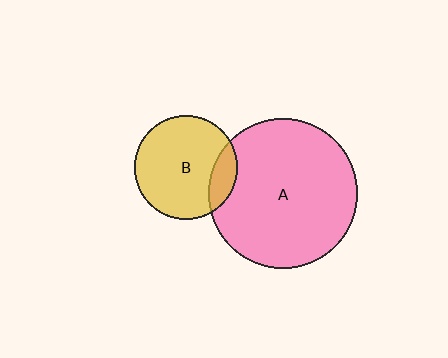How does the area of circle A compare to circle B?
Approximately 2.1 times.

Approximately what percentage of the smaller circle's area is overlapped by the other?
Approximately 15%.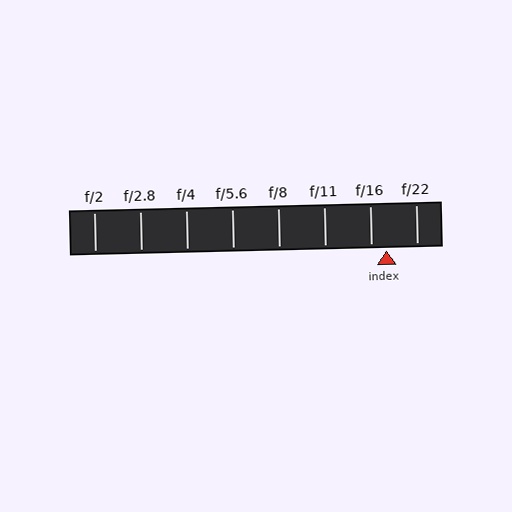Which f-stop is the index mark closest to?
The index mark is closest to f/16.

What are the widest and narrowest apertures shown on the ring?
The widest aperture shown is f/2 and the narrowest is f/22.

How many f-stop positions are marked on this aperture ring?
There are 8 f-stop positions marked.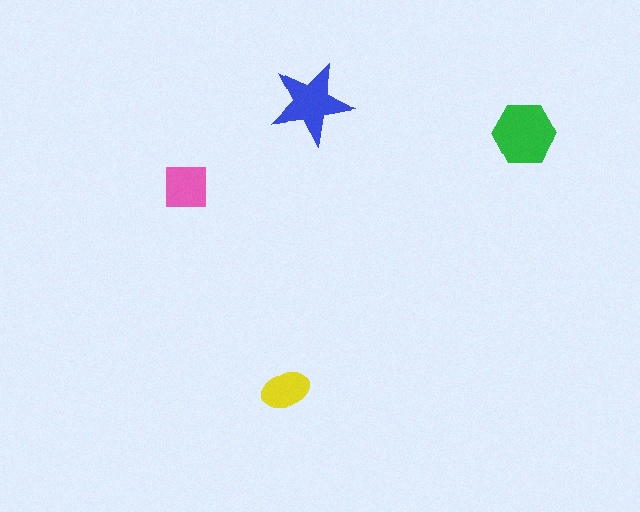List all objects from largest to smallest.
The green hexagon, the blue star, the pink square, the yellow ellipse.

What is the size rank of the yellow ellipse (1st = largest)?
4th.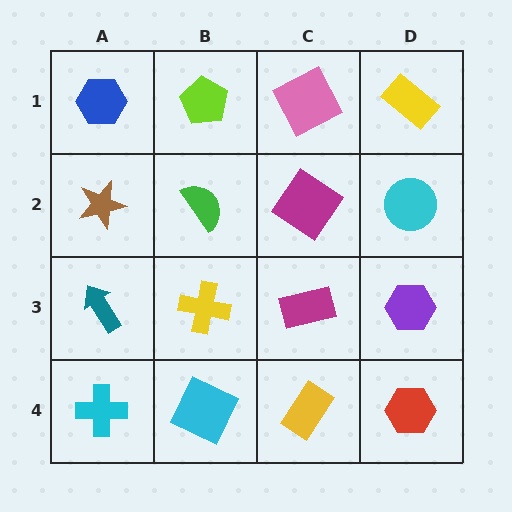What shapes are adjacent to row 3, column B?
A green semicircle (row 2, column B), a cyan square (row 4, column B), a teal arrow (row 3, column A), a magenta rectangle (row 3, column C).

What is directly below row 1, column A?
A brown star.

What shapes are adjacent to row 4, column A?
A teal arrow (row 3, column A), a cyan square (row 4, column B).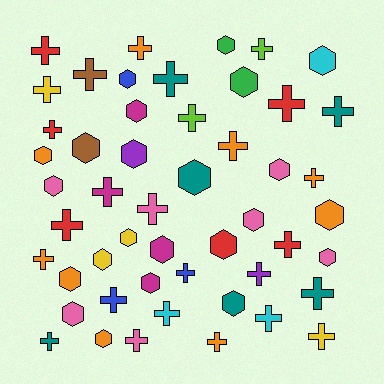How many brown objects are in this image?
There are 2 brown objects.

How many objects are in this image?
There are 50 objects.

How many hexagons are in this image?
There are 23 hexagons.